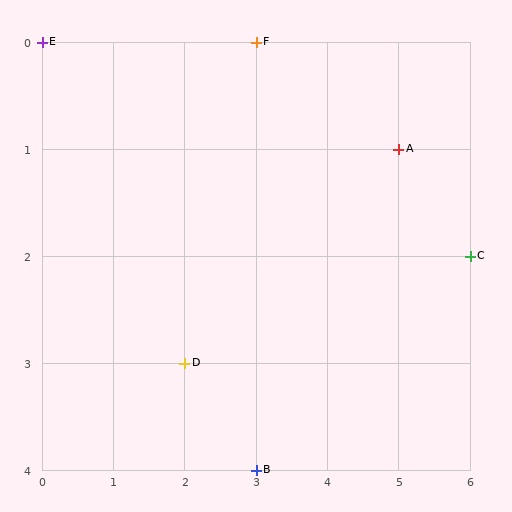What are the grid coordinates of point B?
Point B is at grid coordinates (3, 4).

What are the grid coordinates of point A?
Point A is at grid coordinates (5, 1).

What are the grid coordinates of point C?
Point C is at grid coordinates (6, 2).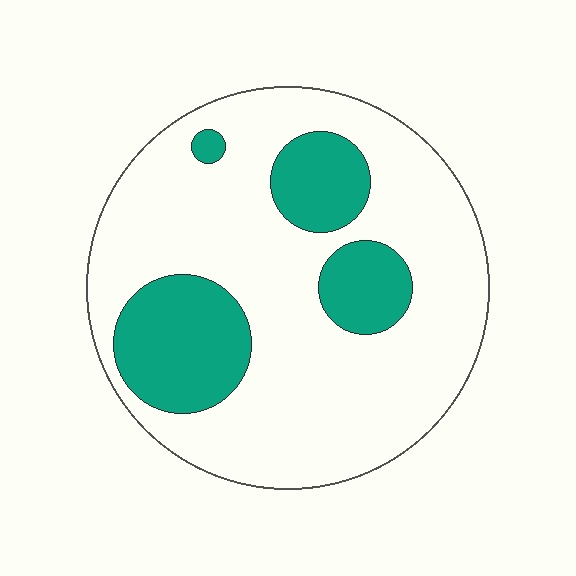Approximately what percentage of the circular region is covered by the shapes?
Approximately 25%.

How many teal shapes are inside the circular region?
4.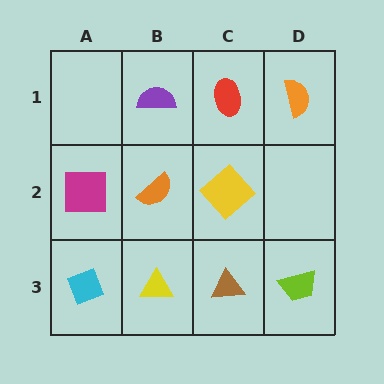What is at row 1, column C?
A red ellipse.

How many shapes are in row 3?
4 shapes.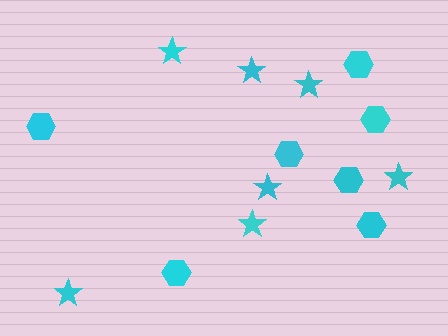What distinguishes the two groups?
There are 2 groups: one group of stars (7) and one group of hexagons (7).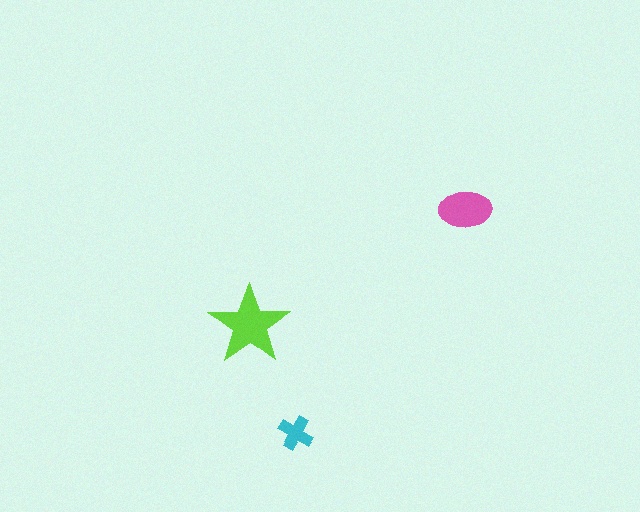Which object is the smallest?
The cyan cross.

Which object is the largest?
The lime star.